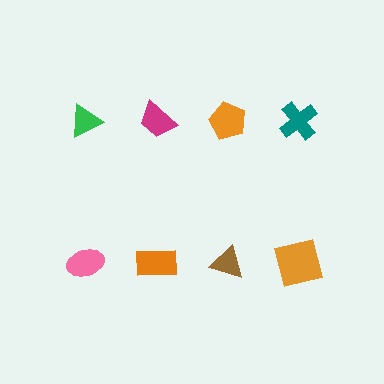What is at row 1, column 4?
A teal cross.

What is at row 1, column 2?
A magenta trapezoid.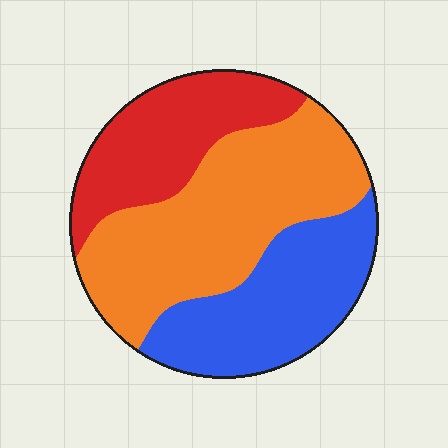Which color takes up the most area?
Orange, at roughly 45%.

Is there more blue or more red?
Blue.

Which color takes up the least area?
Red, at roughly 25%.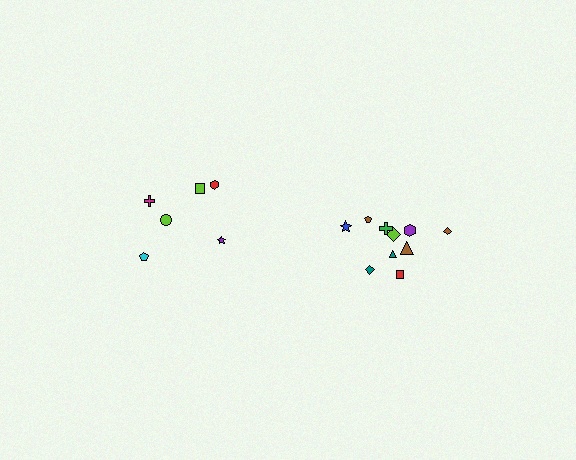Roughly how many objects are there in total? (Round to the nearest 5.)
Roughly 15 objects in total.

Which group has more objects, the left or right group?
The right group.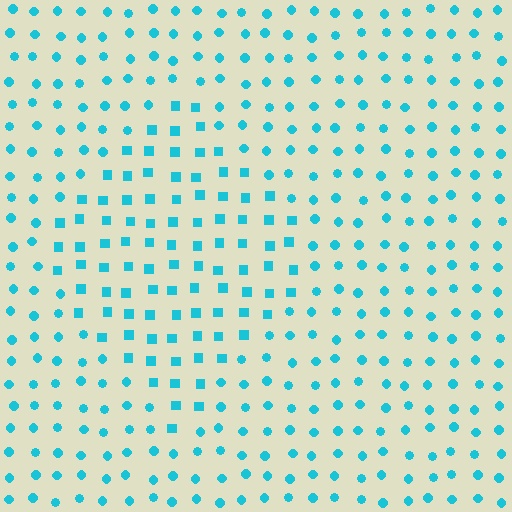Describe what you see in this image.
The image is filled with small cyan elements arranged in a uniform grid. A diamond-shaped region contains squares, while the surrounding area contains circles. The boundary is defined purely by the change in element shape.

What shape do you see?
I see a diamond.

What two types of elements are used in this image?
The image uses squares inside the diamond region and circles outside it.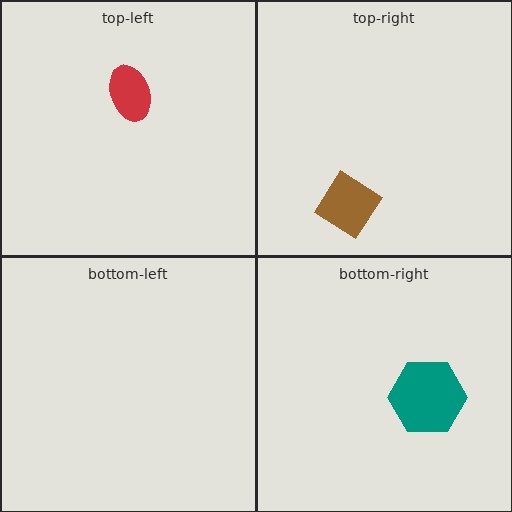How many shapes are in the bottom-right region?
1.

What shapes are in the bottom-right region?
The teal hexagon.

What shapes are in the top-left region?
The red ellipse.